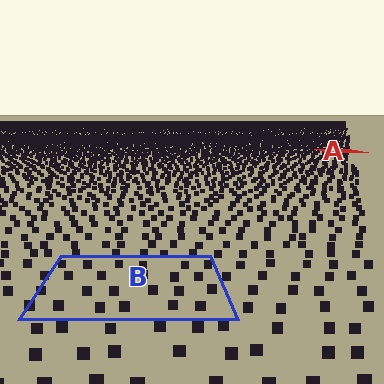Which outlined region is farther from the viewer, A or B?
Region A is farther from the viewer — the texture elements inside it appear smaller and more densely packed.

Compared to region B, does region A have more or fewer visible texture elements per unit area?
Region A has more texture elements per unit area — they are packed more densely because it is farther away.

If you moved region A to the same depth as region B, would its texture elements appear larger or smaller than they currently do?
They would appear larger. At a closer depth, the same texture elements are projected at a bigger on-screen size.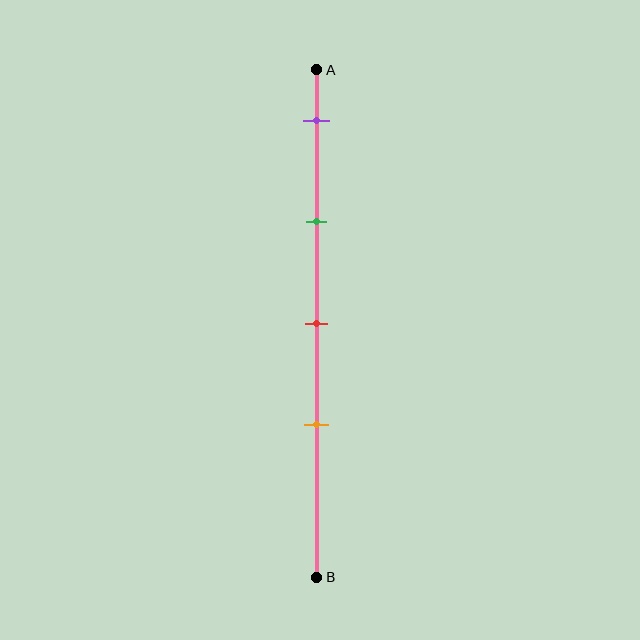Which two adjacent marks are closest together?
The red and orange marks are the closest adjacent pair.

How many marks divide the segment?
There are 4 marks dividing the segment.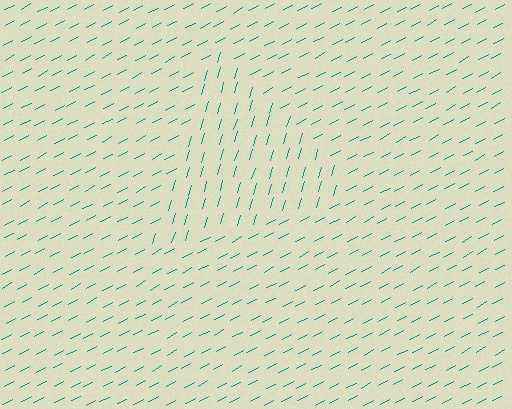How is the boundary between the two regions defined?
The boundary is defined purely by a change in line orientation (approximately 45 degrees difference). All lines are the same color and thickness.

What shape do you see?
I see a triangle.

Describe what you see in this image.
The image is filled with small teal line segments. A triangle region in the image has lines oriented differently from the surrounding lines, creating a visible texture boundary.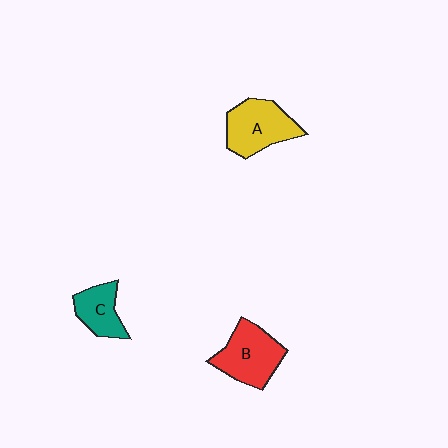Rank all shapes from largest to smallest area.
From largest to smallest: B (red), A (yellow), C (teal).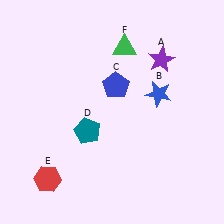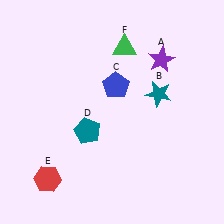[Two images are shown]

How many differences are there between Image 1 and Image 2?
There is 1 difference between the two images.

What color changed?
The star (B) changed from blue in Image 1 to teal in Image 2.